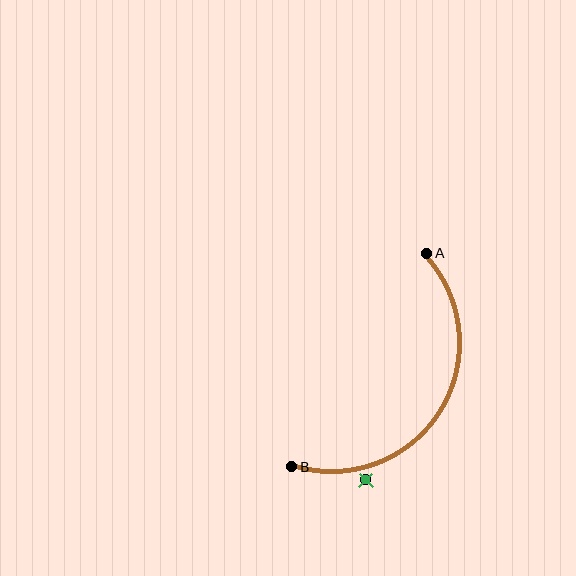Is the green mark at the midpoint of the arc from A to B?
No — the green mark does not lie on the arc at all. It sits slightly outside the curve.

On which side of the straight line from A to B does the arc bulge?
The arc bulges to the right of the straight line connecting A and B.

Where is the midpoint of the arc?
The arc midpoint is the point on the curve farthest from the straight line joining A and B. It sits to the right of that line.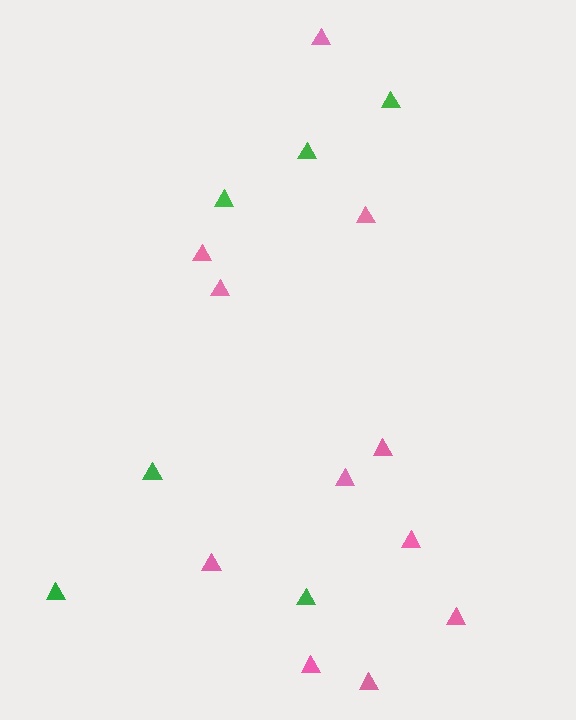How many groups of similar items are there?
There are 2 groups: one group of green triangles (6) and one group of pink triangles (11).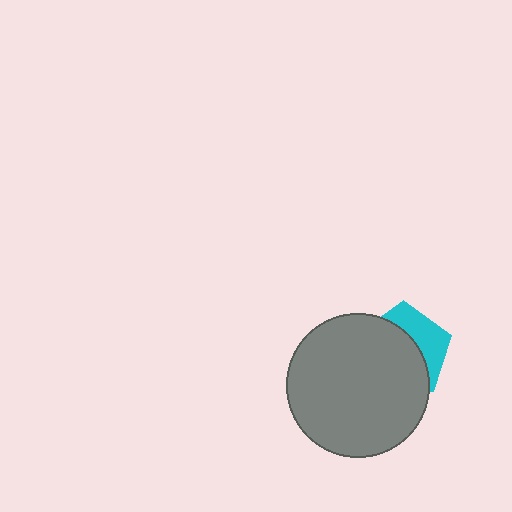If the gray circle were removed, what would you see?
You would see the complete cyan pentagon.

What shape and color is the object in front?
The object in front is a gray circle.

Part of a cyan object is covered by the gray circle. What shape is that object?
It is a pentagon.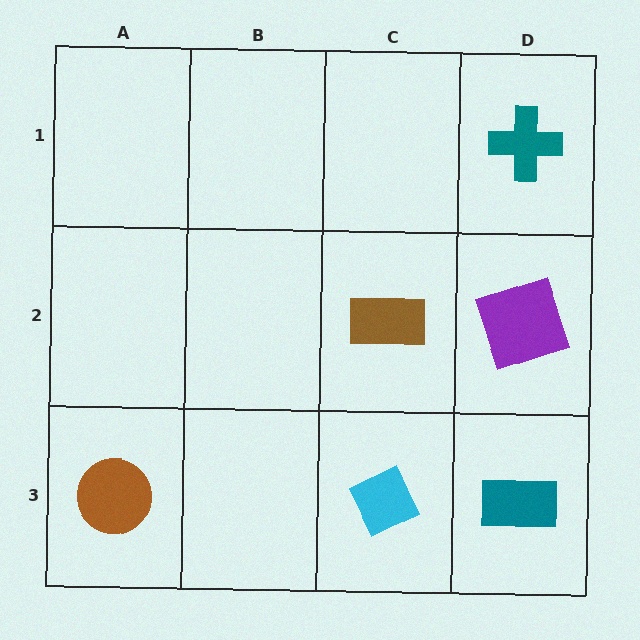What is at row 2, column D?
A purple square.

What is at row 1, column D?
A teal cross.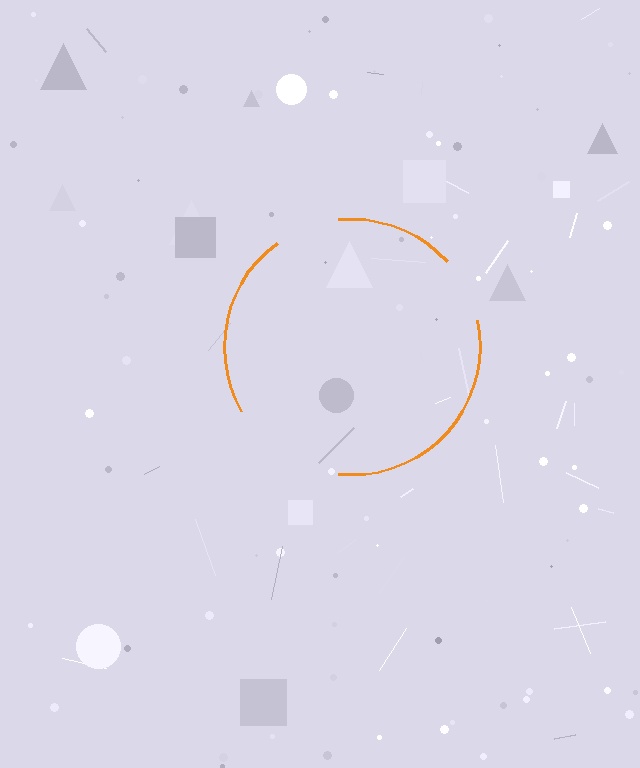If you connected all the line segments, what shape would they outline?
They would outline a circle.